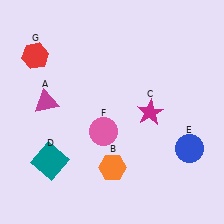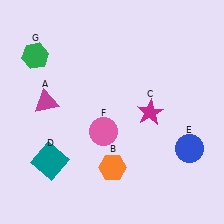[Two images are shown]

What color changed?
The hexagon (G) changed from red in Image 1 to green in Image 2.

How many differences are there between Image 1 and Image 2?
There is 1 difference between the two images.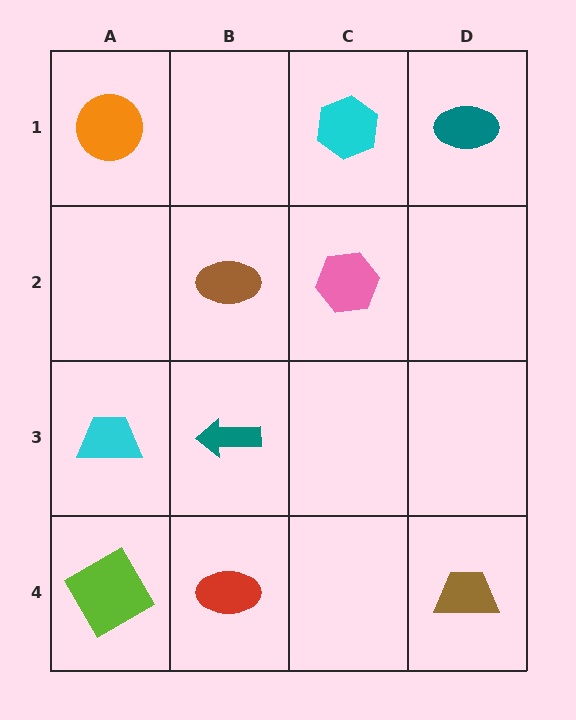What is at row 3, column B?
A teal arrow.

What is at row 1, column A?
An orange circle.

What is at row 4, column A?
A lime square.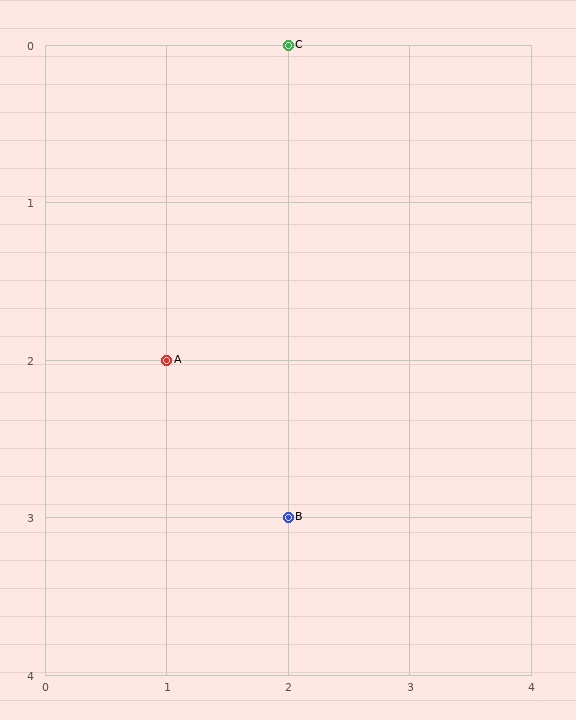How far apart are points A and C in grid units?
Points A and C are 1 column and 2 rows apart (about 2.2 grid units diagonally).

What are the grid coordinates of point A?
Point A is at grid coordinates (1, 2).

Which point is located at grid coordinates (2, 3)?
Point B is at (2, 3).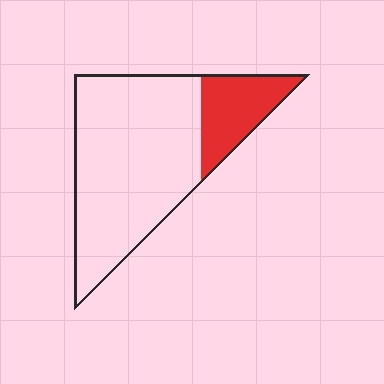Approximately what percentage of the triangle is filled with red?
Approximately 20%.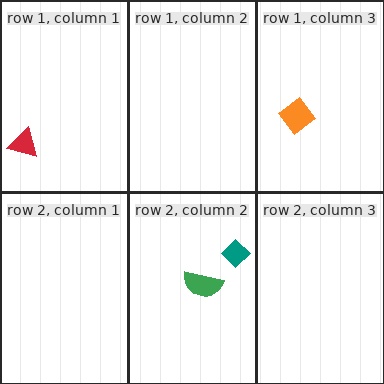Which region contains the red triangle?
The row 1, column 1 region.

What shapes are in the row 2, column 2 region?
The green semicircle, the teal diamond.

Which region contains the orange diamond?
The row 1, column 3 region.